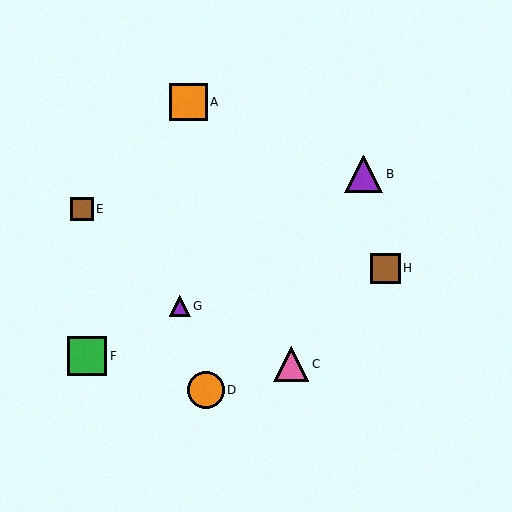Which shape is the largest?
The green square (labeled F) is the largest.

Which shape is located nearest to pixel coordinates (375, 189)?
The purple triangle (labeled B) at (364, 174) is nearest to that location.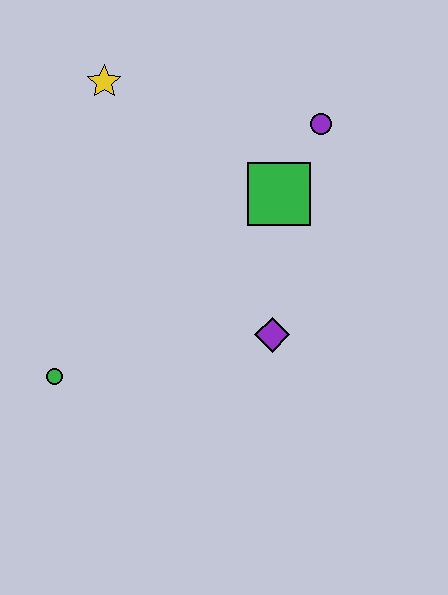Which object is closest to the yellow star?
The green square is closest to the yellow star.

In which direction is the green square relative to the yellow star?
The green square is to the right of the yellow star.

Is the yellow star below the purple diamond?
No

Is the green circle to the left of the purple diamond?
Yes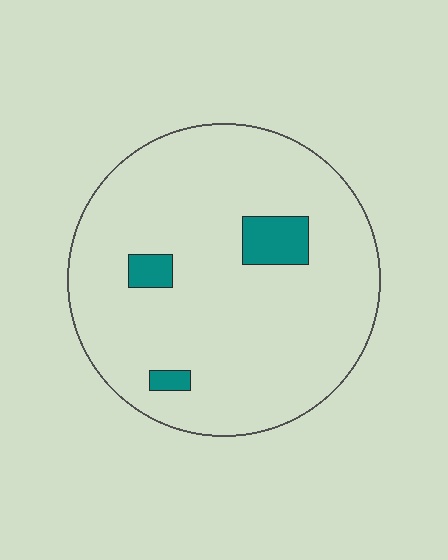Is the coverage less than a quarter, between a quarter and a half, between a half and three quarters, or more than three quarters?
Less than a quarter.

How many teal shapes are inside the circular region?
3.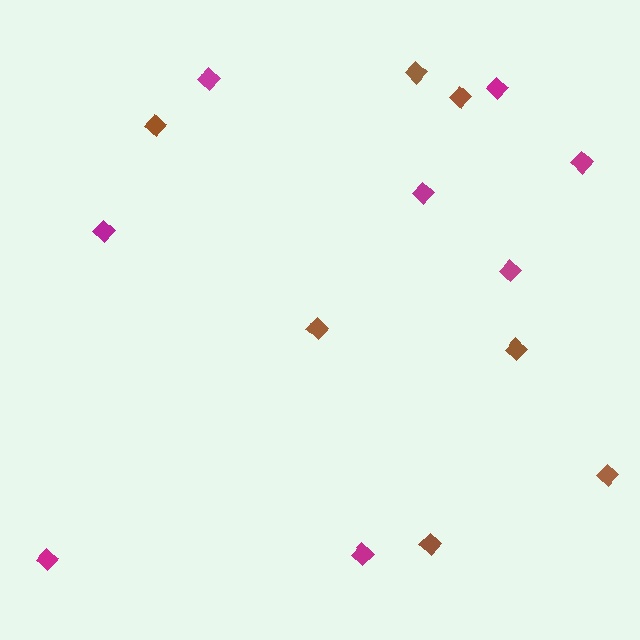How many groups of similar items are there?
There are 2 groups: one group of brown diamonds (7) and one group of magenta diamonds (8).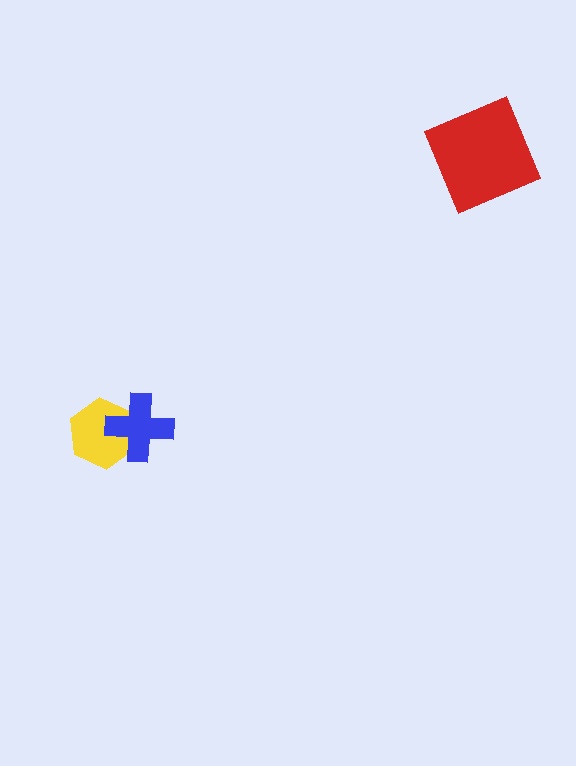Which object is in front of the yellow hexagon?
The blue cross is in front of the yellow hexagon.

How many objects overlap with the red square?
0 objects overlap with the red square.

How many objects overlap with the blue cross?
1 object overlaps with the blue cross.